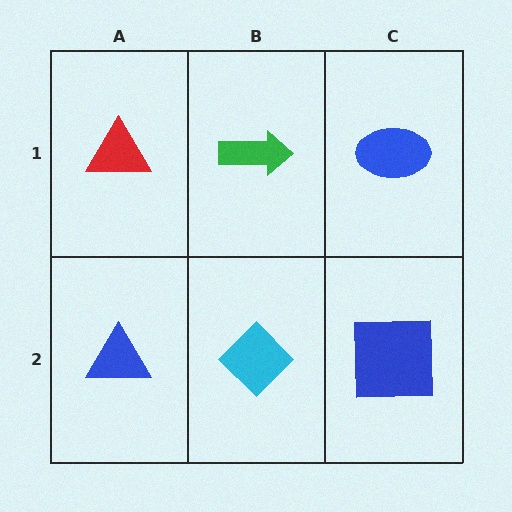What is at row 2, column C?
A blue square.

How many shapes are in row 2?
3 shapes.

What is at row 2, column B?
A cyan diamond.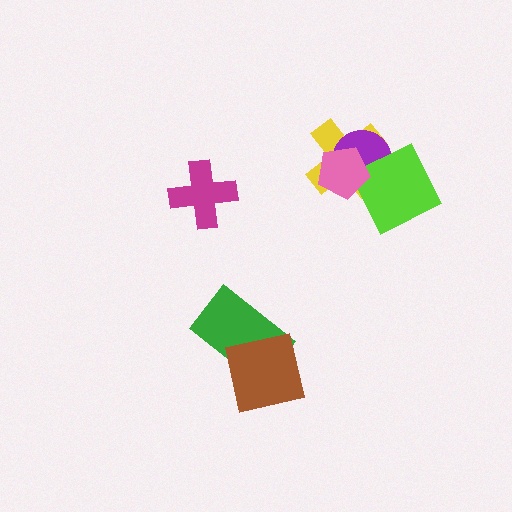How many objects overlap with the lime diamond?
3 objects overlap with the lime diamond.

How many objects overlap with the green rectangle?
1 object overlaps with the green rectangle.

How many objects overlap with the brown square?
1 object overlaps with the brown square.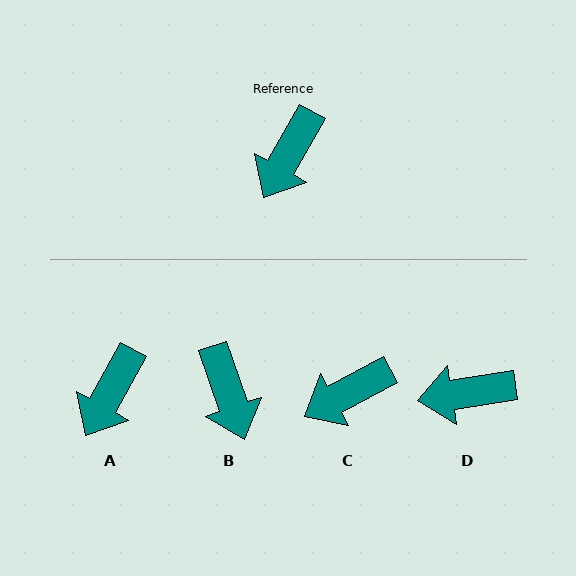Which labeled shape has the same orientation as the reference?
A.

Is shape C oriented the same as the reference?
No, it is off by about 32 degrees.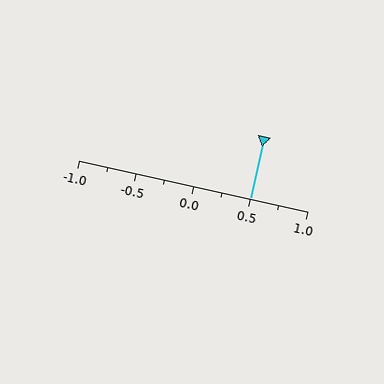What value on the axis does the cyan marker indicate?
The marker indicates approximately 0.5.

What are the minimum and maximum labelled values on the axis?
The axis runs from -1.0 to 1.0.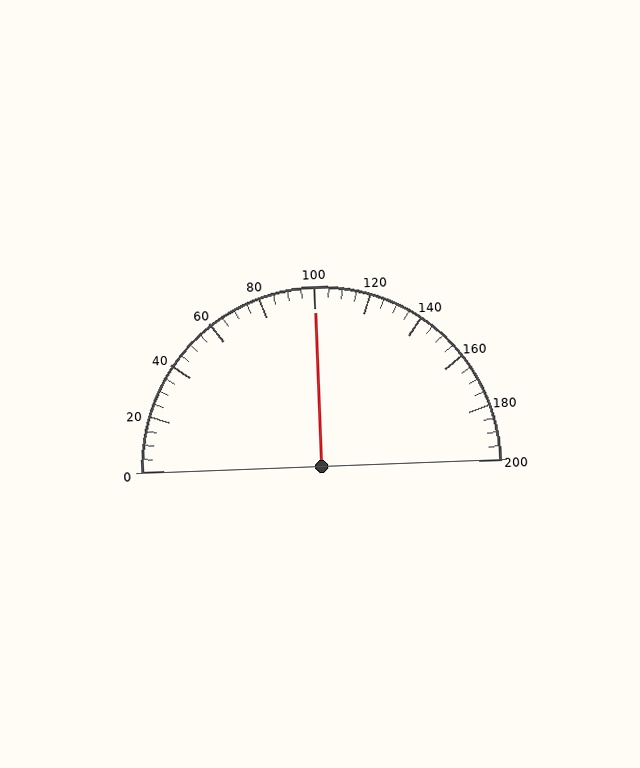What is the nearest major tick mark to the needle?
The nearest major tick mark is 100.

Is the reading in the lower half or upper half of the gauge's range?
The reading is in the upper half of the range (0 to 200).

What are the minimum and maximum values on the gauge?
The gauge ranges from 0 to 200.